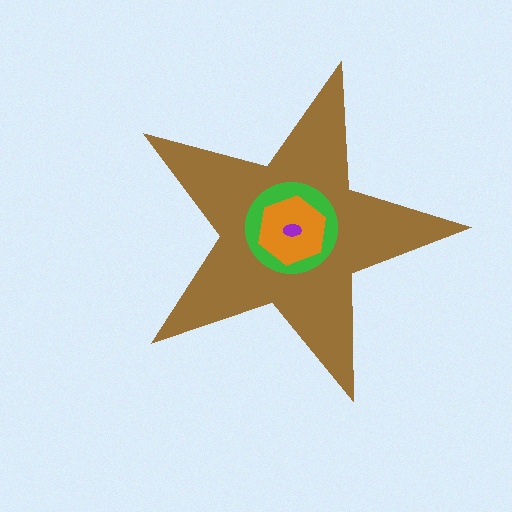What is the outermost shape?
The brown star.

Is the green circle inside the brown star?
Yes.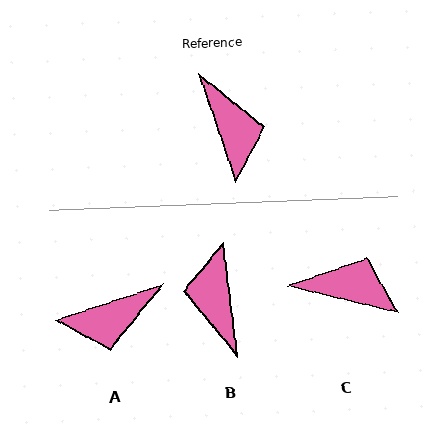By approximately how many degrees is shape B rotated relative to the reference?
Approximately 168 degrees counter-clockwise.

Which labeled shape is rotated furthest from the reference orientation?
B, about 168 degrees away.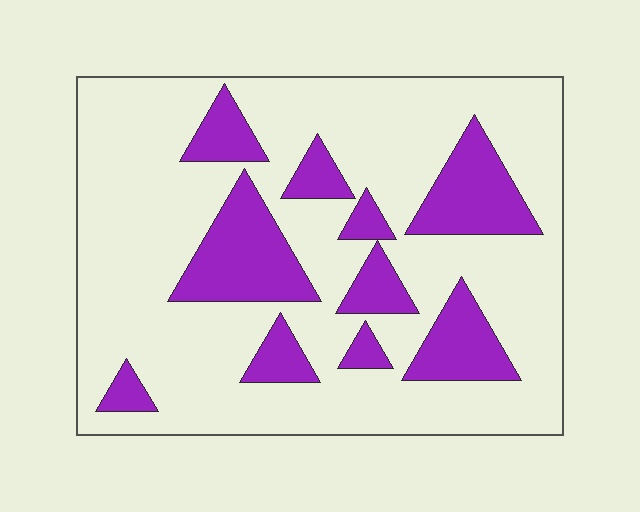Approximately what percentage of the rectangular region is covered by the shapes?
Approximately 25%.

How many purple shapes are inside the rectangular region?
10.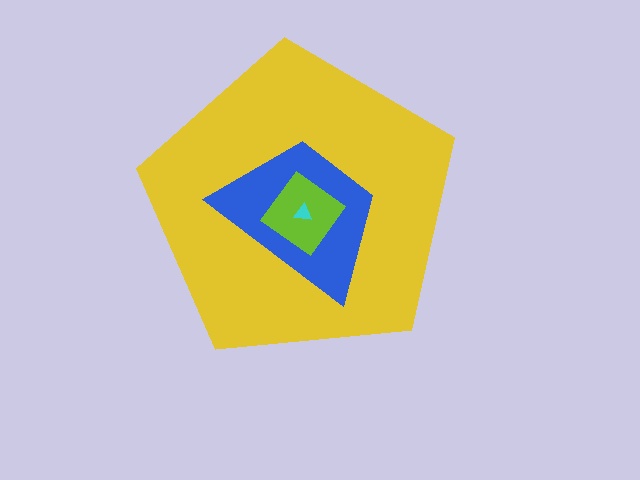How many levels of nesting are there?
4.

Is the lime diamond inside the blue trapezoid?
Yes.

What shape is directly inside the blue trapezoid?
The lime diamond.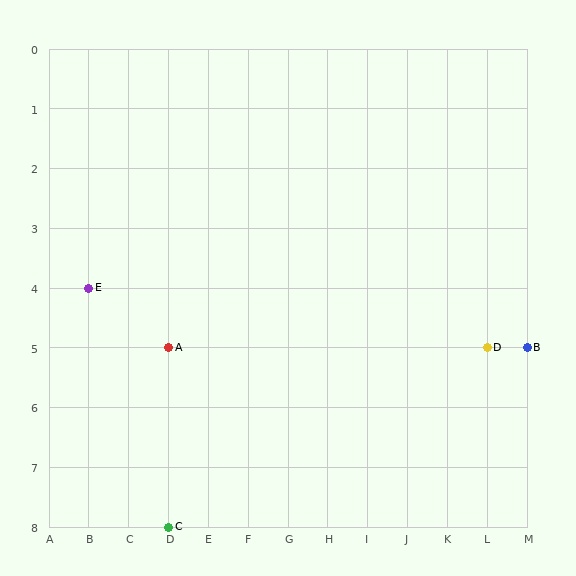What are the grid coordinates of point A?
Point A is at grid coordinates (D, 5).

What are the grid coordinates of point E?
Point E is at grid coordinates (B, 4).